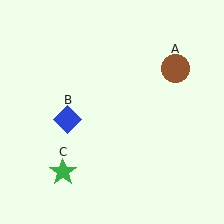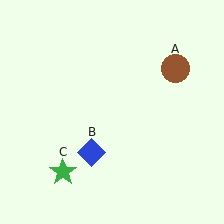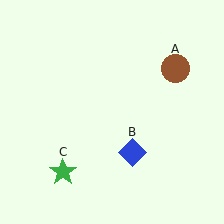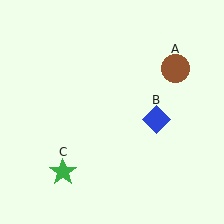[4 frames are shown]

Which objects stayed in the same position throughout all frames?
Brown circle (object A) and green star (object C) remained stationary.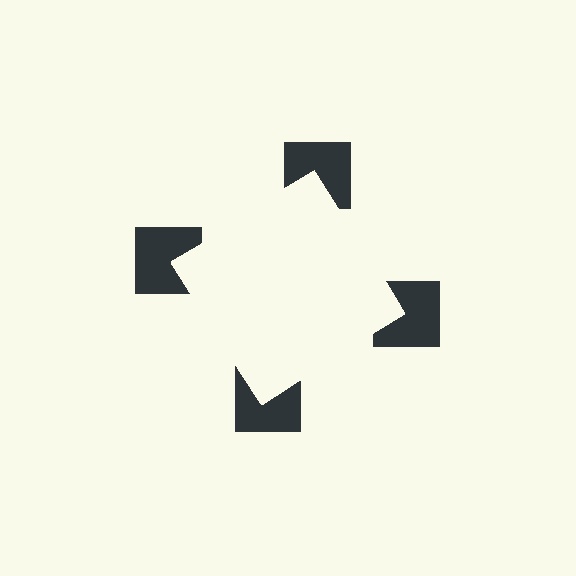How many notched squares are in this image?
There are 4 — one at each vertex of the illusory square.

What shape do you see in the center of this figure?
An illusory square — its edges are inferred from the aligned wedge cuts in the notched squares, not physically drawn.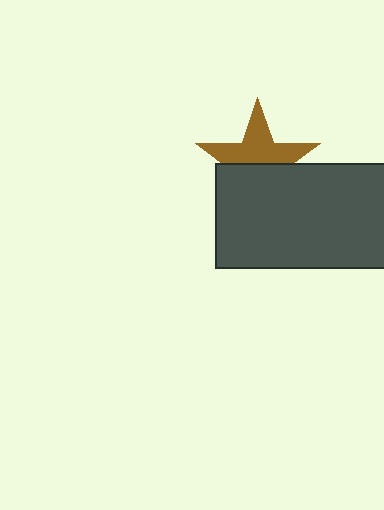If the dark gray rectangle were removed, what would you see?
You would see the complete brown star.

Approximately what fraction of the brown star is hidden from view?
Roughly 46% of the brown star is hidden behind the dark gray rectangle.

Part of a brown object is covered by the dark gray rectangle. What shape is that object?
It is a star.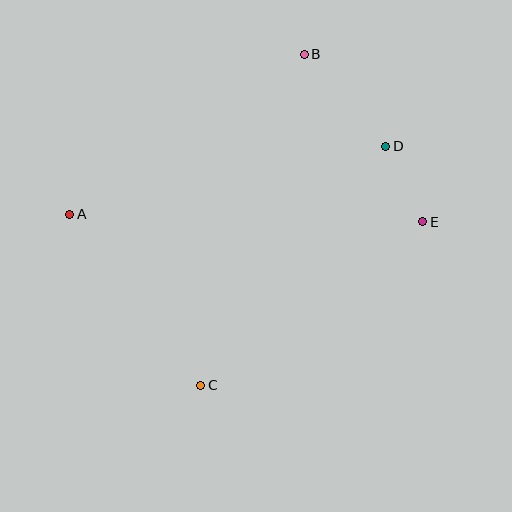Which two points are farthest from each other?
Points A and E are farthest from each other.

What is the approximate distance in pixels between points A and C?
The distance between A and C is approximately 215 pixels.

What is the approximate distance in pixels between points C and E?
The distance between C and E is approximately 276 pixels.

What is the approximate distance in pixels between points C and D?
The distance between C and D is approximately 302 pixels.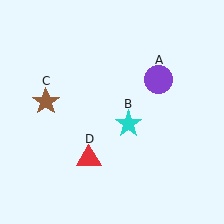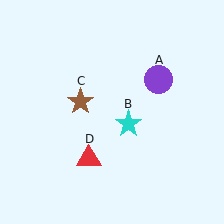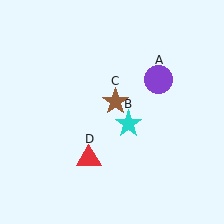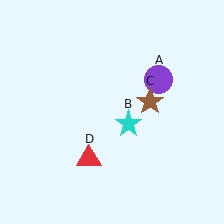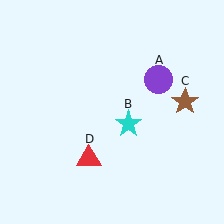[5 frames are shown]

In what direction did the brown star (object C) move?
The brown star (object C) moved right.